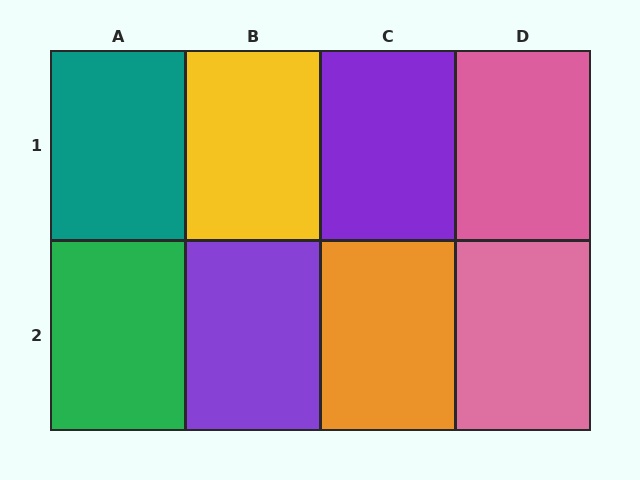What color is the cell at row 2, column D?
Pink.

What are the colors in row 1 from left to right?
Teal, yellow, purple, pink.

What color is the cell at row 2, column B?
Purple.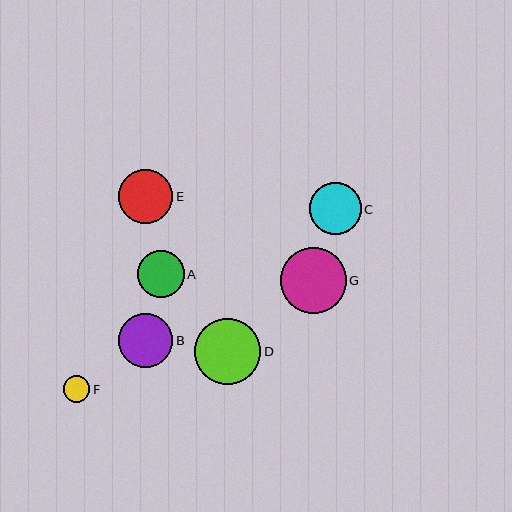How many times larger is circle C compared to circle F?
Circle C is approximately 2.0 times the size of circle F.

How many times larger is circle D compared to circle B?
Circle D is approximately 1.2 times the size of circle B.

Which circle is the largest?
Circle G is the largest with a size of approximately 66 pixels.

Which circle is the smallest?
Circle F is the smallest with a size of approximately 27 pixels.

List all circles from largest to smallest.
From largest to smallest: G, D, E, B, C, A, F.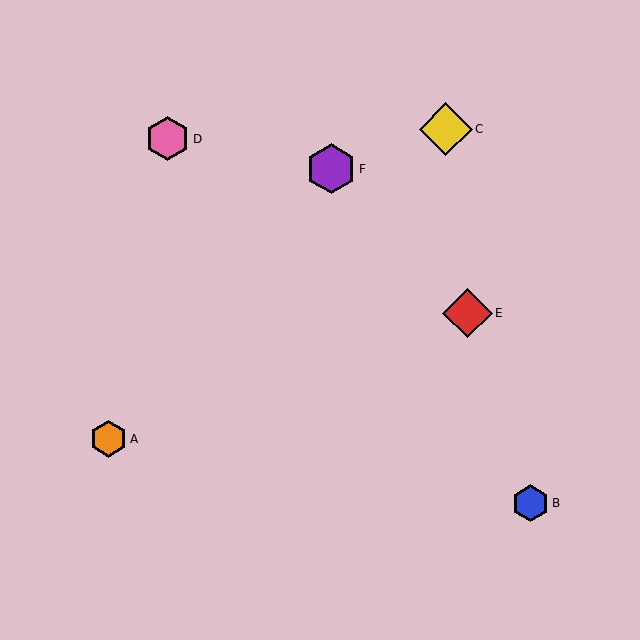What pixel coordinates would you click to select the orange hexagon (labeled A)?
Click at (109, 439) to select the orange hexagon A.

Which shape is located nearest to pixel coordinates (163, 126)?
The pink hexagon (labeled D) at (168, 139) is nearest to that location.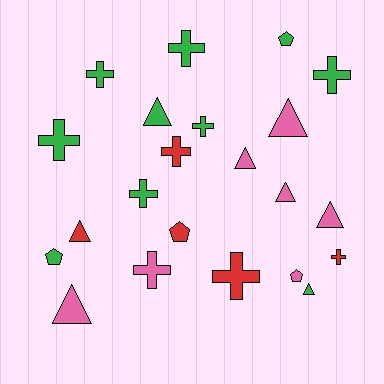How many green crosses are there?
There are 6 green crosses.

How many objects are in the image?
There are 22 objects.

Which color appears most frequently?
Green, with 10 objects.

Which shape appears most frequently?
Cross, with 10 objects.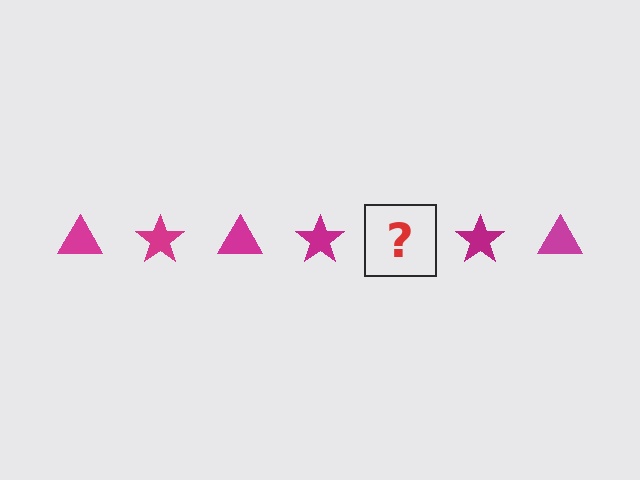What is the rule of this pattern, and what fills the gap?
The rule is that the pattern cycles through triangle, star shapes in magenta. The gap should be filled with a magenta triangle.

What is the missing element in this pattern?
The missing element is a magenta triangle.